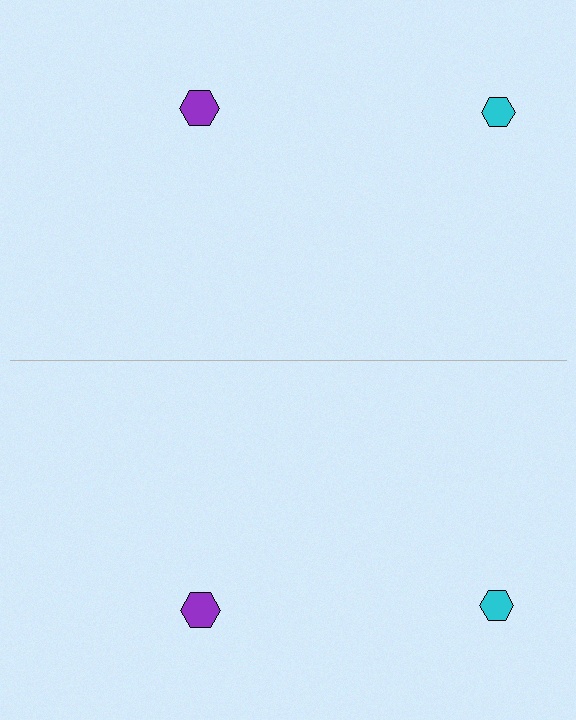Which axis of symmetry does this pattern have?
The pattern has a horizontal axis of symmetry running through the center of the image.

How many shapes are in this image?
There are 4 shapes in this image.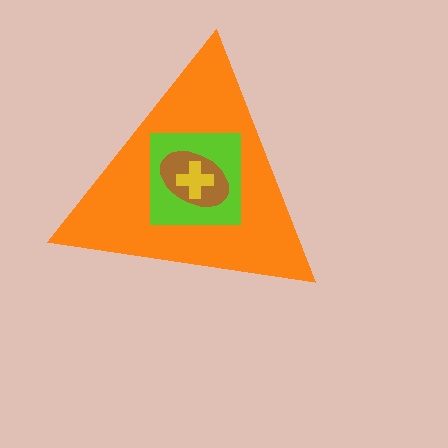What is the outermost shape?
The orange triangle.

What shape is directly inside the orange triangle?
The lime square.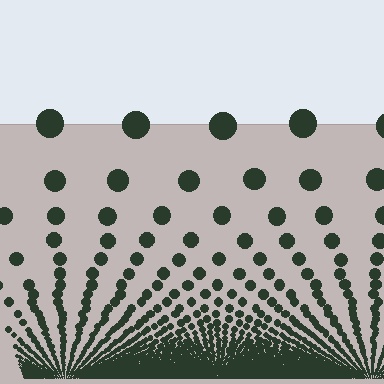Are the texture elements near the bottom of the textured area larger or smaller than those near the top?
Smaller. The gradient is inverted — elements near the bottom are smaller and denser.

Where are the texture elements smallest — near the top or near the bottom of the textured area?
Near the bottom.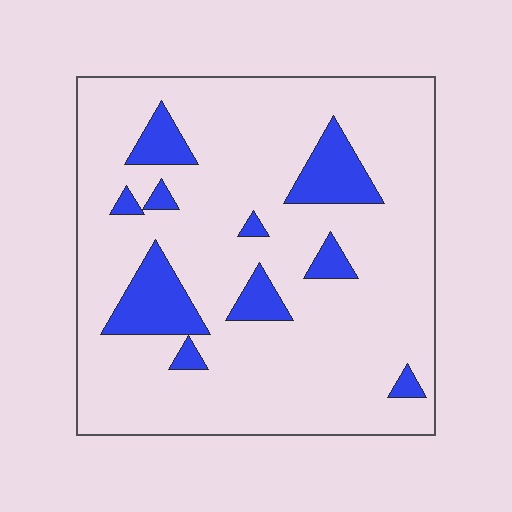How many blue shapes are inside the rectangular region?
10.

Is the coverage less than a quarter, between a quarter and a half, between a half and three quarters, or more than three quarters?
Less than a quarter.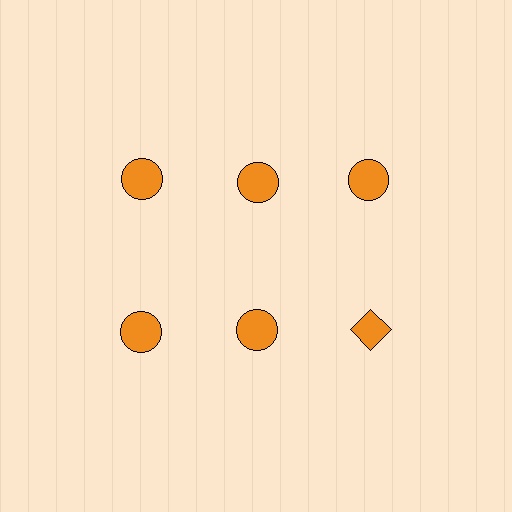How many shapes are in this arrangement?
There are 6 shapes arranged in a grid pattern.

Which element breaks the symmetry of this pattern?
The orange diamond in the second row, center column breaks the symmetry. All other shapes are orange circles.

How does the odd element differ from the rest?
It has a different shape: diamond instead of circle.